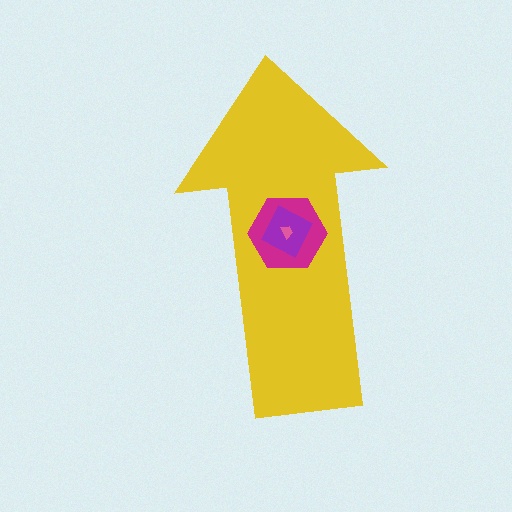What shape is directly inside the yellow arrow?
The magenta hexagon.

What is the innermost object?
The pink trapezoid.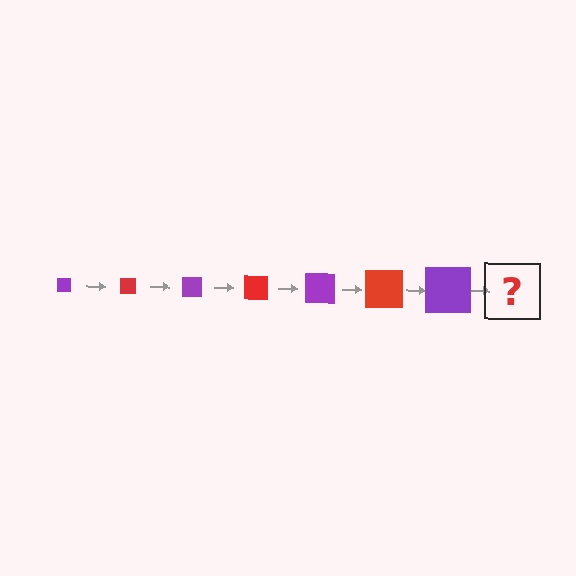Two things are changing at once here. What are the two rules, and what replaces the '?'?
The two rules are that the square grows larger each step and the color cycles through purple and red. The '?' should be a red square, larger than the previous one.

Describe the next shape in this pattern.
It should be a red square, larger than the previous one.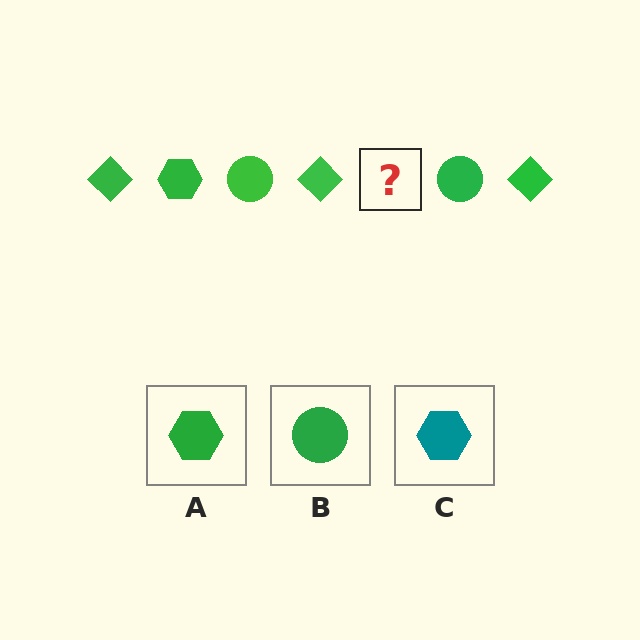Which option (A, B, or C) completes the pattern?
A.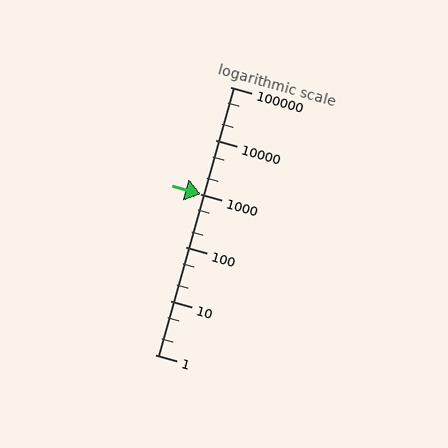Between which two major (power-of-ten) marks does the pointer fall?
The pointer is between 1000 and 10000.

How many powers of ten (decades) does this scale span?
The scale spans 5 decades, from 1 to 100000.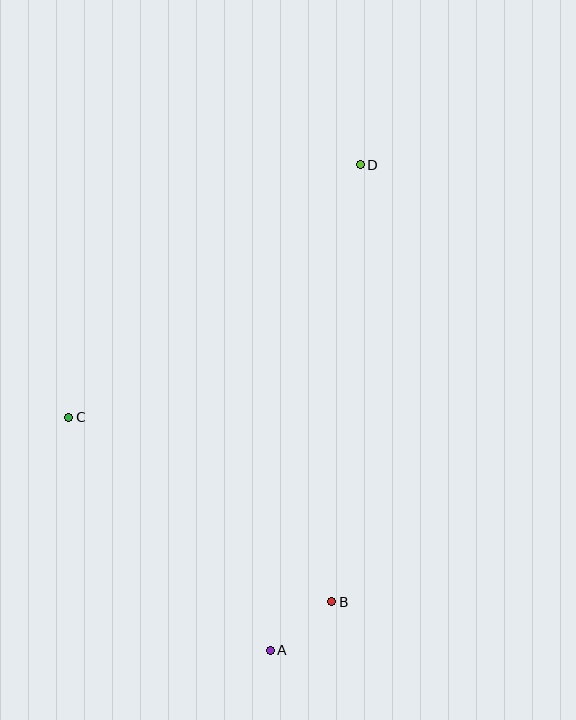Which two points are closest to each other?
Points A and B are closest to each other.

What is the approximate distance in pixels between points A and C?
The distance between A and C is approximately 308 pixels.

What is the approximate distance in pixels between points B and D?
The distance between B and D is approximately 438 pixels.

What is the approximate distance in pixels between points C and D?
The distance between C and D is approximately 386 pixels.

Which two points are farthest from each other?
Points A and D are farthest from each other.